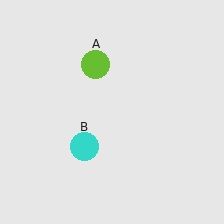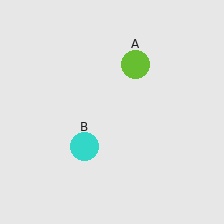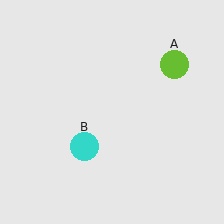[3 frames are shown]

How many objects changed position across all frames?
1 object changed position: lime circle (object A).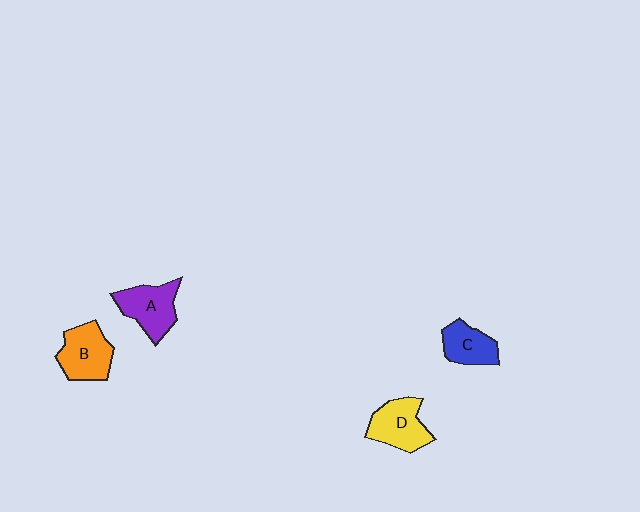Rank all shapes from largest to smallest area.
From largest to smallest: A (purple), B (orange), D (yellow), C (blue).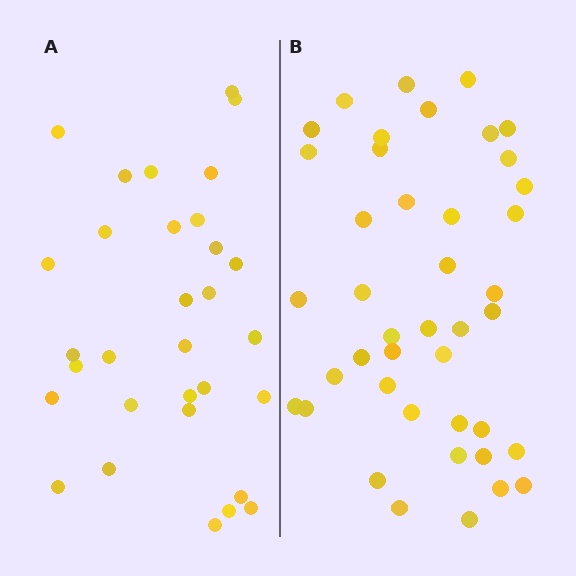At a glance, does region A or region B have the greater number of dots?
Region B (the right region) has more dots.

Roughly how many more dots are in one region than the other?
Region B has roughly 12 or so more dots than region A.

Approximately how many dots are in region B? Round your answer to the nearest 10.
About 40 dots. (The exact count is 42, which rounds to 40.)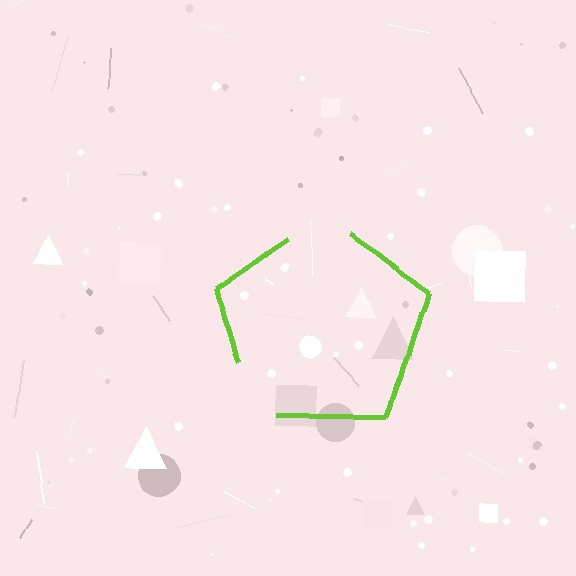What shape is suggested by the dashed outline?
The dashed outline suggests a pentagon.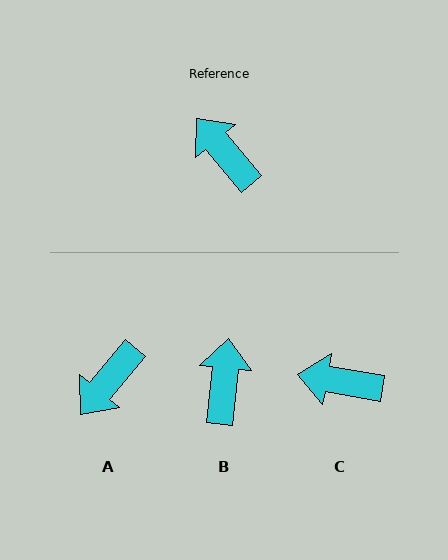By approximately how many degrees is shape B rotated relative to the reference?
Approximately 46 degrees clockwise.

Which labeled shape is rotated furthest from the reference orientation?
A, about 100 degrees away.